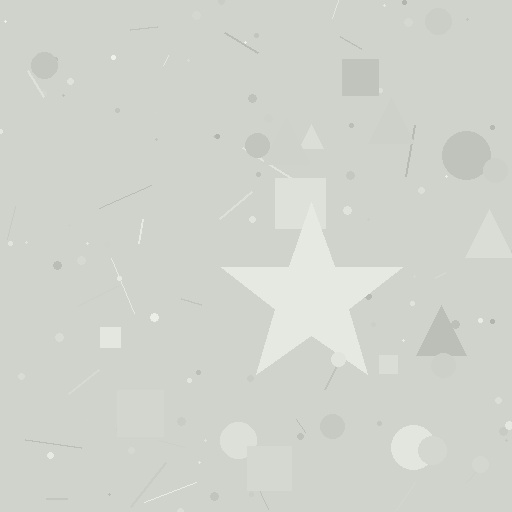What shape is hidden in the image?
A star is hidden in the image.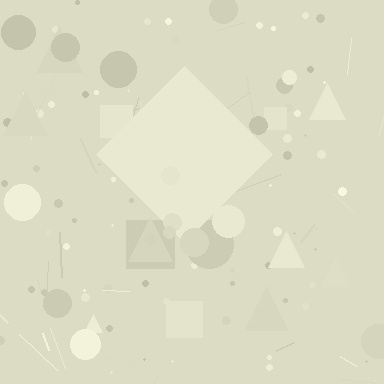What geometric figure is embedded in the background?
A diamond is embedded in the background.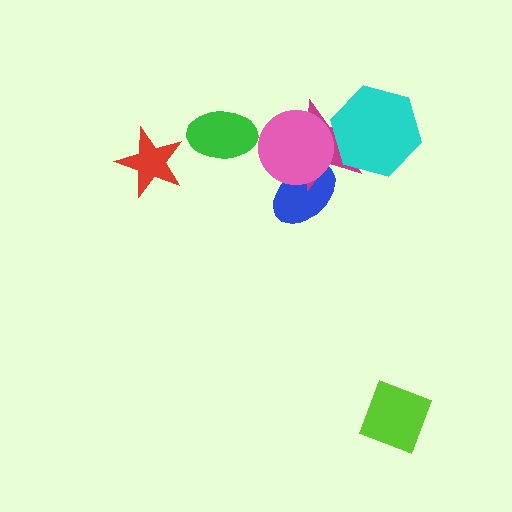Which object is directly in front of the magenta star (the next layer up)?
The pink circle is directly in front of the magenta star.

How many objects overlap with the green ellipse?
0 objects overlap with the green ellipse.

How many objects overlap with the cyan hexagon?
1 object overlaps with the cyan hexagon.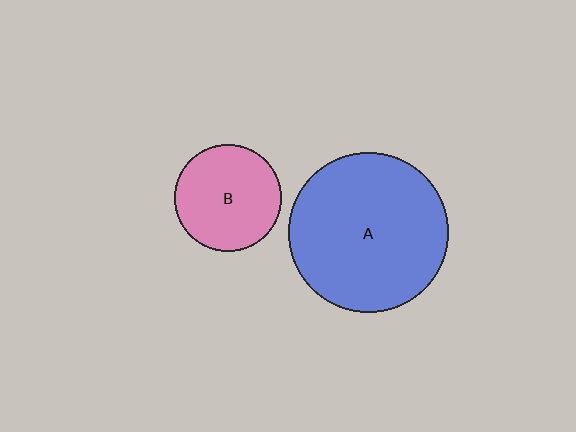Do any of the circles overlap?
No, none of the circles overlap.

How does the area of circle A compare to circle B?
Approximately 2.3 times.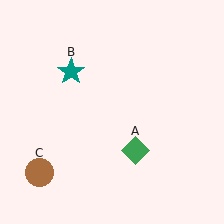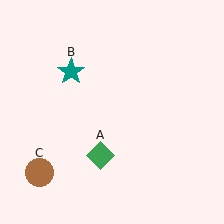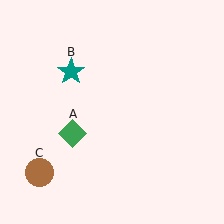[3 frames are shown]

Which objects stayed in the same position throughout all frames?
Teal star (object B) and brown circle (object C) remained stationary.